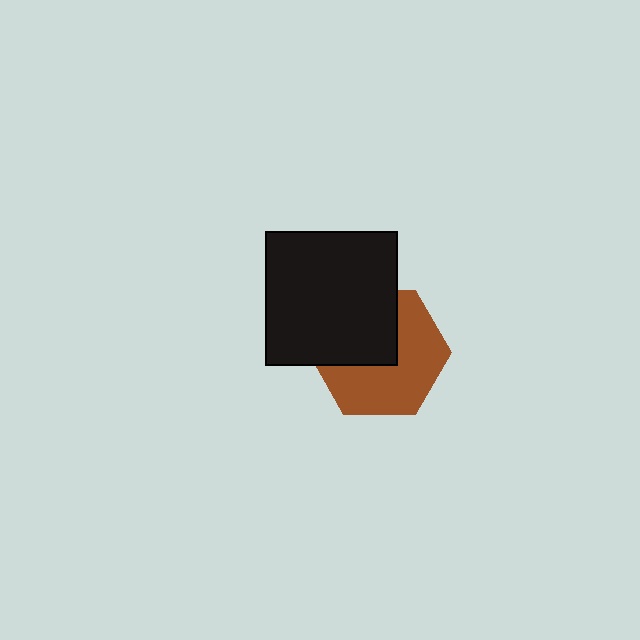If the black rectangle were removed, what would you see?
You would see the complete brown hexagon.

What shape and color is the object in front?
The object in front is a black rectangle.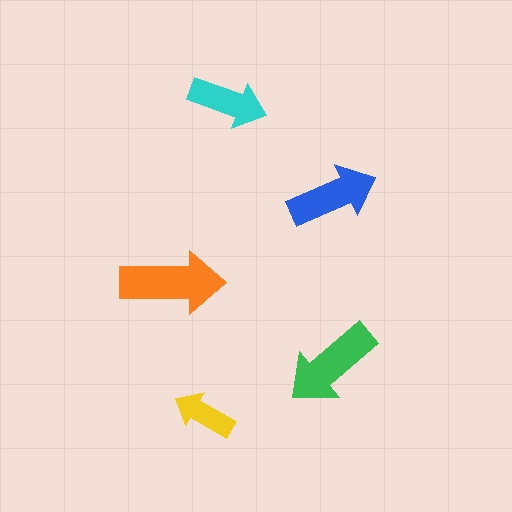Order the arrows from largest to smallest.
the orange one, the green one, the blue one, the cyan one, the yellow one.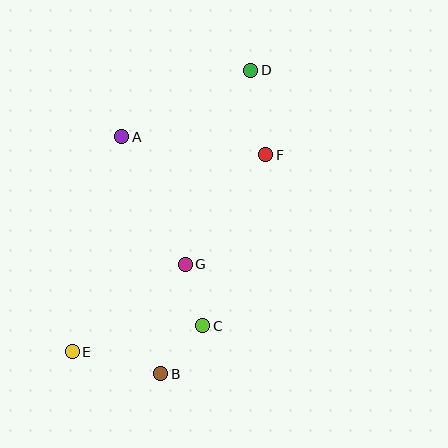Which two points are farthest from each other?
Points D and E are farthest from each other.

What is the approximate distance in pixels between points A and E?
The distance between A and E is approximately 221 pixels.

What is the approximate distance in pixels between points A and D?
The distance between A and D is approximately 145 pixels.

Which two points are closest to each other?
Points B and C are closest to each other.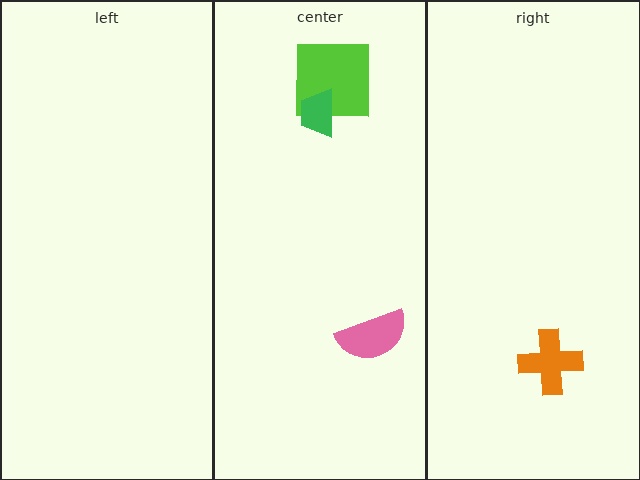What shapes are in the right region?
The orange cross.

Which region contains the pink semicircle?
The center region.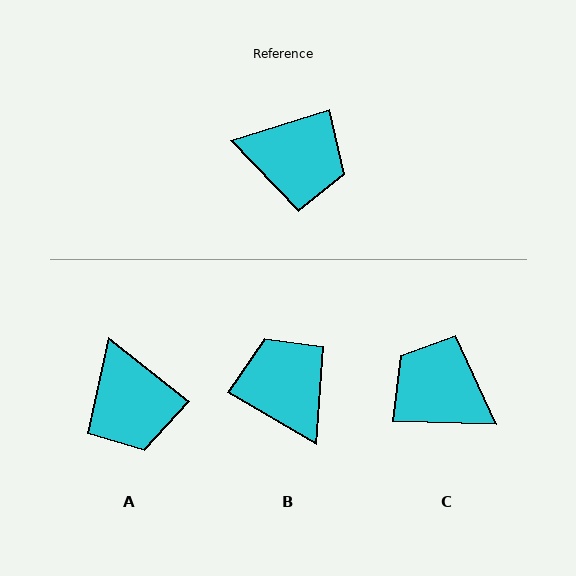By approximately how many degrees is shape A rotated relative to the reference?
Approximately 56 degrees clockwise.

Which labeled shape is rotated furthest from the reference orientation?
C, about 160 degrees away.